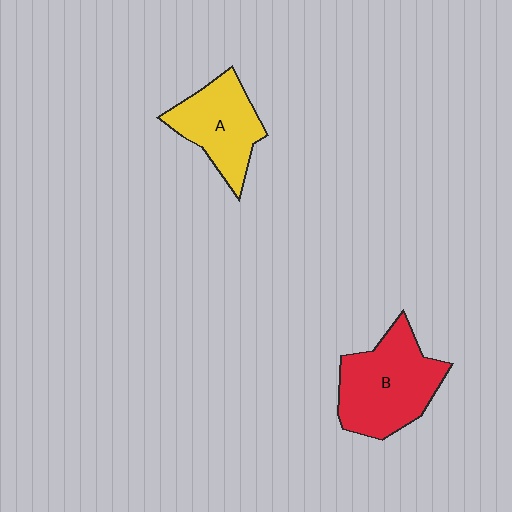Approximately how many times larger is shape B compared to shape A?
Approximately 1.3 times.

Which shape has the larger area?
Shape B (red).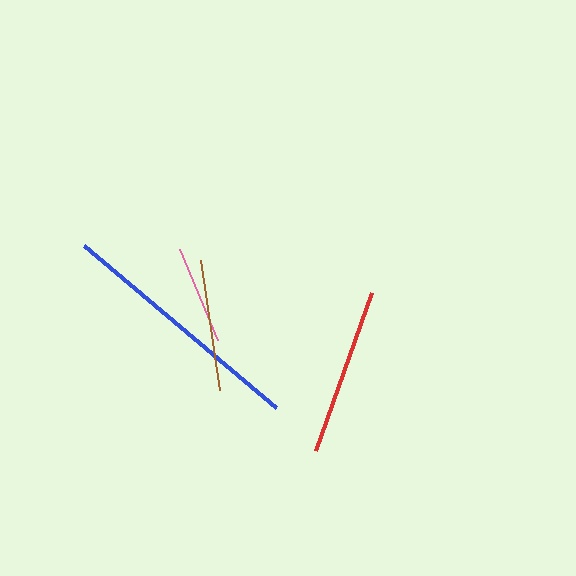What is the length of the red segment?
The red segment is approximately 168 pixels long.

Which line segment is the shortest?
The pink line is the shortest at approximately 98 pixels.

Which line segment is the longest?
The blue line is the longest at approximately 251 pixels.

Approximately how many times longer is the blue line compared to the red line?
The blue line is approximately 1.5 times the length of the red line.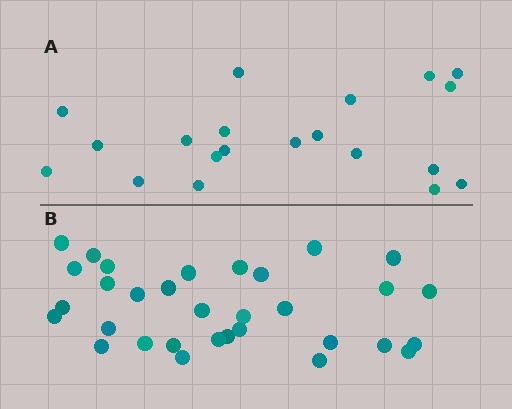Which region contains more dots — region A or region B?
Region B (the bottom region) has more dots.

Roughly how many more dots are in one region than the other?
Region B has roughly 12 or so more dots than region A.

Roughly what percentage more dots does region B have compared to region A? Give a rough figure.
About 60% more.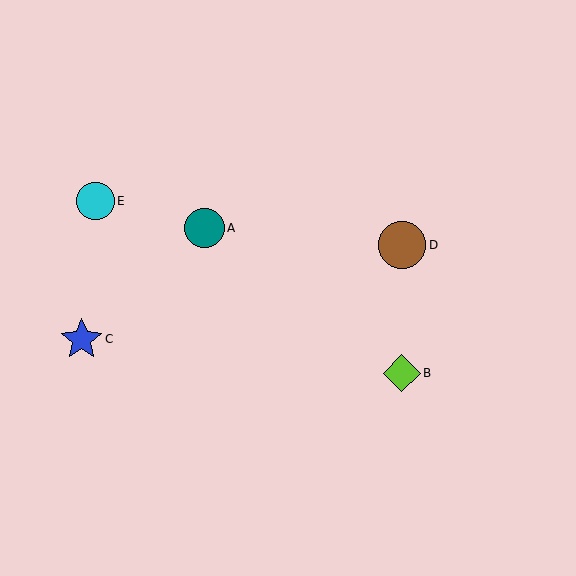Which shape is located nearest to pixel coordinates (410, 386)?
The lime diamond (labeled B) at (402, 373) is nearest to that location.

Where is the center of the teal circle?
The center of the teal circle is at (204, 228).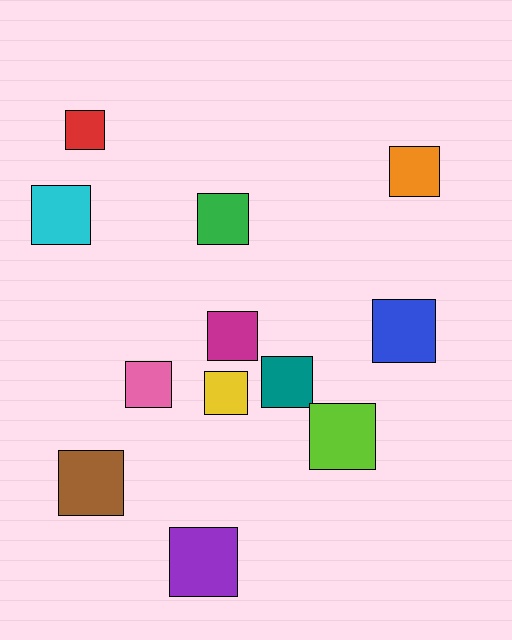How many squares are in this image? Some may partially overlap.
There are 12 squares.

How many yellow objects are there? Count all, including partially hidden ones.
There is 1 yellow object.